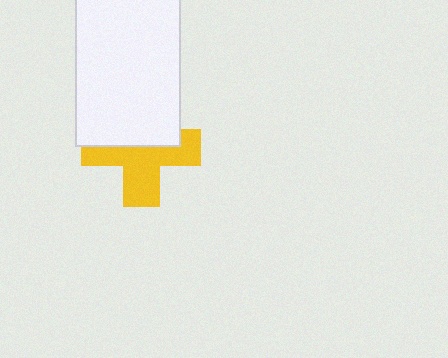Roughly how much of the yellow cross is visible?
About half of it is visible (roughly 55%).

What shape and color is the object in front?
The object in front is a white rectangle.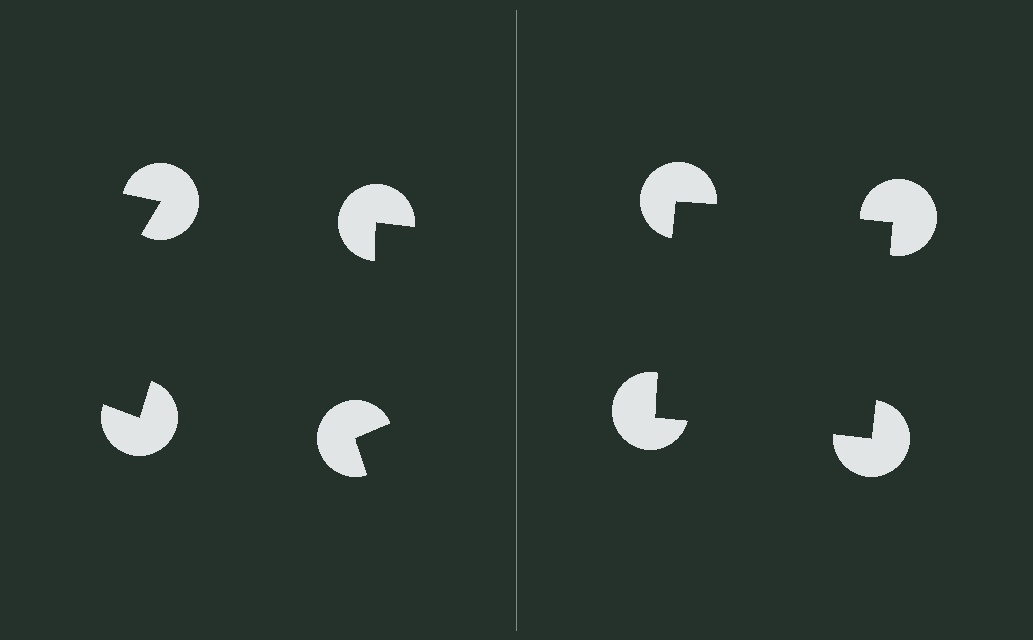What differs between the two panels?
The pac-man discs are positioned identically on both sides; only the wedge orientations differ. On the right they align to a square; on the left they are misaligned.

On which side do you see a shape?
An illusory square appears on the right side. On the left side the wedge cuts are rotated, so no coherent shape forms.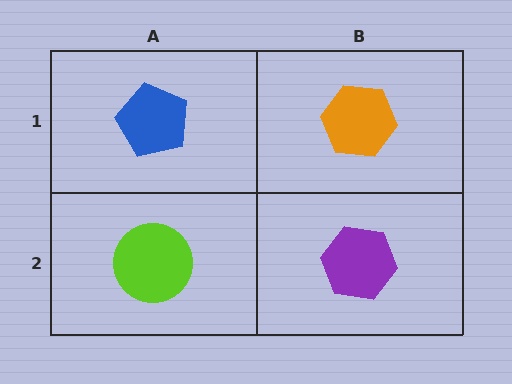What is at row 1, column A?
A blue pentagon.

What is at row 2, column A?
A lime circle.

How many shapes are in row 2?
2 shapes.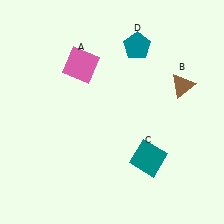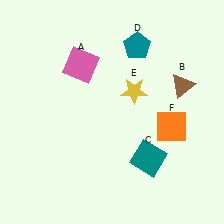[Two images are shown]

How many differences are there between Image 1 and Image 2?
There are 2 differences between the two images.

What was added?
A yellow star (E), an orange square (F) were added in Image 2.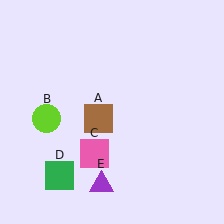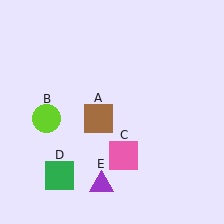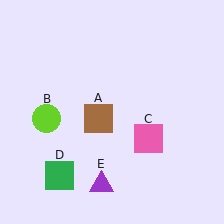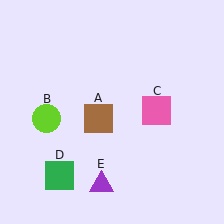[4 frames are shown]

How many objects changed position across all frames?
1 object changed position: pink square (object C).